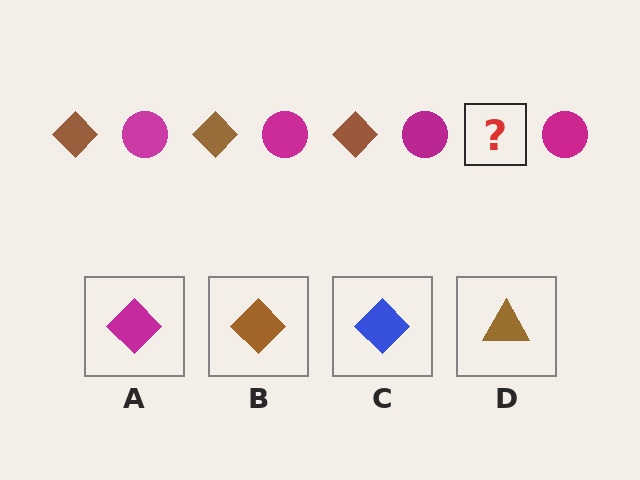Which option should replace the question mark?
Option B.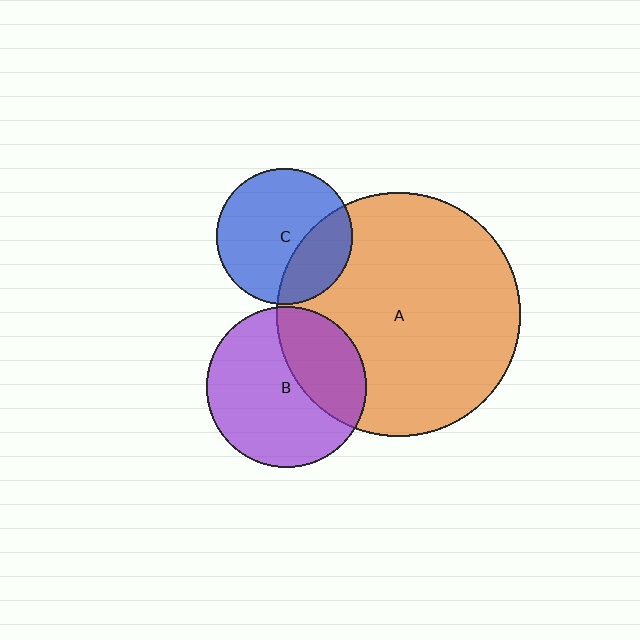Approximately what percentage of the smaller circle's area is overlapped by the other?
Approximately 35%.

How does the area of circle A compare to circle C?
Approximately 3.2 times.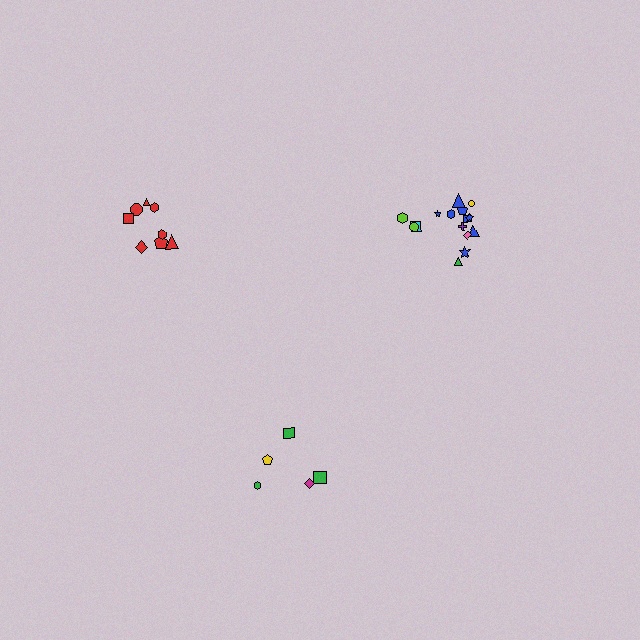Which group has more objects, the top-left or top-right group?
The top-right group.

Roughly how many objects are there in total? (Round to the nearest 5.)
Roughly 30 objects in total.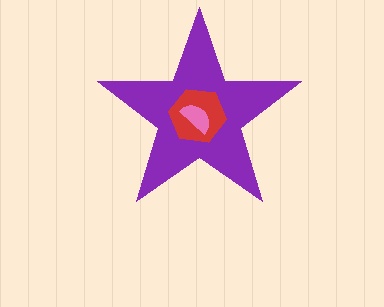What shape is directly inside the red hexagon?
The pink semicircle.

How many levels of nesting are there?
3.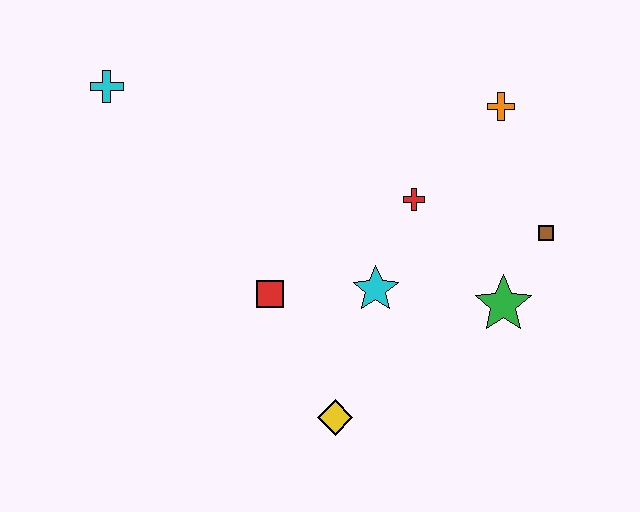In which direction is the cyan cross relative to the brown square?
The cyan cross is to the left of the brown square.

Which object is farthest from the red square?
The orange cross is farthest from the red square.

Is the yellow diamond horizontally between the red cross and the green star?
No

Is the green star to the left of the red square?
No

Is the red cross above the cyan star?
Yes